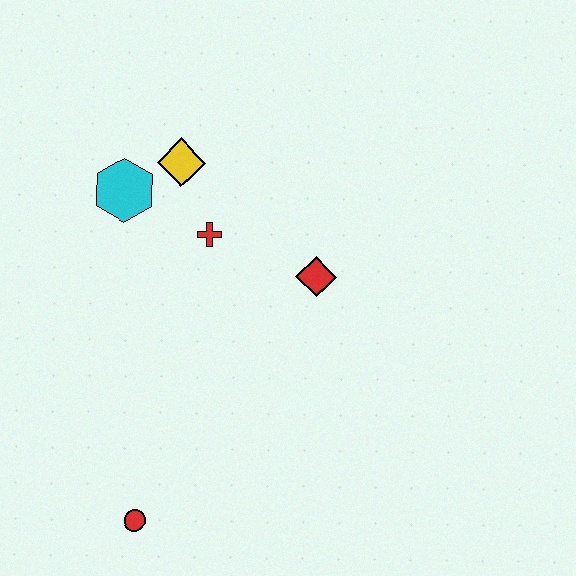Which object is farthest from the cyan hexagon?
The red circle is farthest from the cyan hexagon.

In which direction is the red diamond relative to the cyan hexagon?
The red diamond is to the right of the cyan hexagon.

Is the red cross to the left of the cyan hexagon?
No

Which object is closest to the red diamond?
The red cross is closest to the red diamond.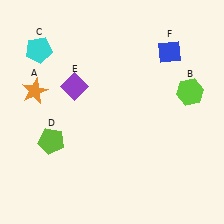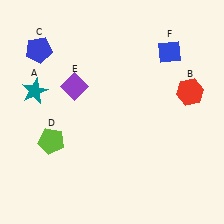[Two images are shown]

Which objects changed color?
A changed from orange to teal. B changed from lime to red. C changed from cyan to blue.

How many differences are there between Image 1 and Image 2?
There are 3 differences between the two images.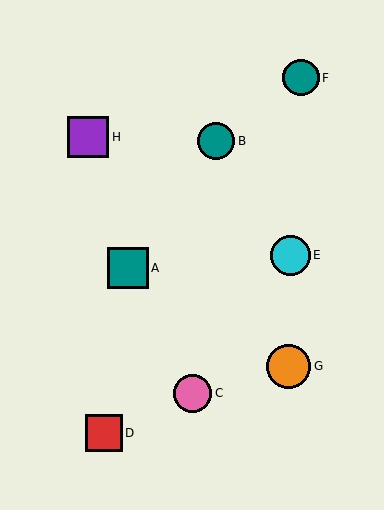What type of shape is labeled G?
Shape G is an orange circle.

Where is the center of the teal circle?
The center of the teal circle is at (301, 78).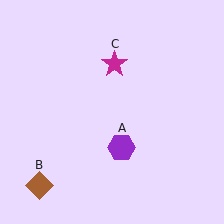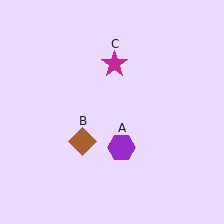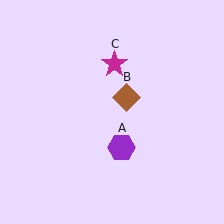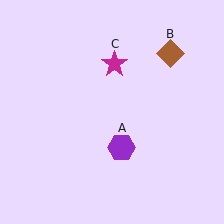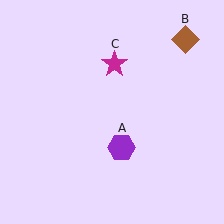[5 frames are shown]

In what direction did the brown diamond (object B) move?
The brown diamond (object B) moved up and to the right.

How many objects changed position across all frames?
1 object changed position: brown diamond (object B).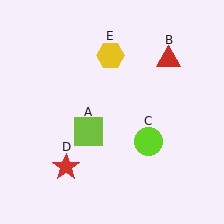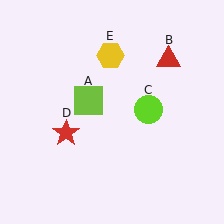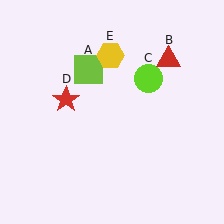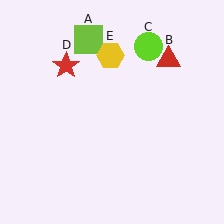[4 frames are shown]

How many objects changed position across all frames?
3 objects changed position: lime square (object A), lime circle (object C), red star (object D).